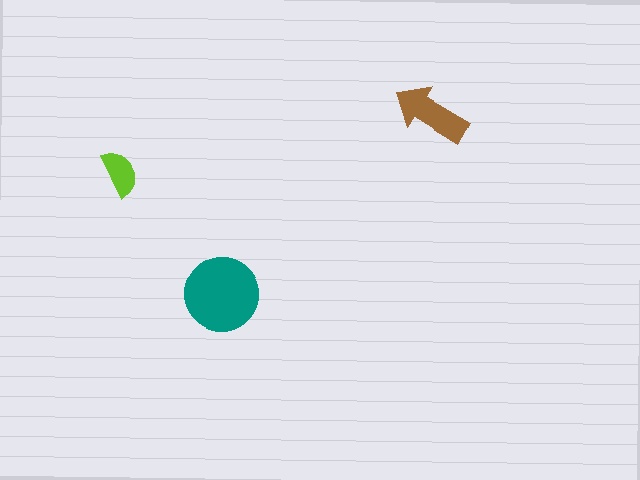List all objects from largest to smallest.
The teal circle, the brown arrow, the lime semicircle.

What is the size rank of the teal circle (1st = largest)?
1st.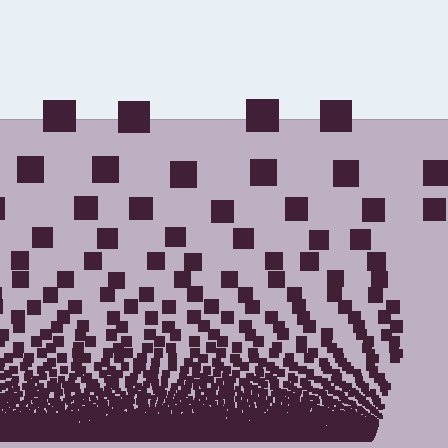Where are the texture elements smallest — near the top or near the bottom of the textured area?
Near the bottom.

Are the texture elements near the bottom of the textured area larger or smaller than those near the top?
Smaller. The gradient is inverted — elements near the bottom are smaller and denser.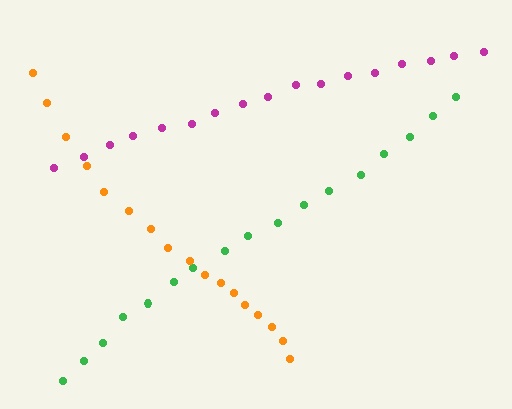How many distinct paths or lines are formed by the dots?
There are 3 distinct paths.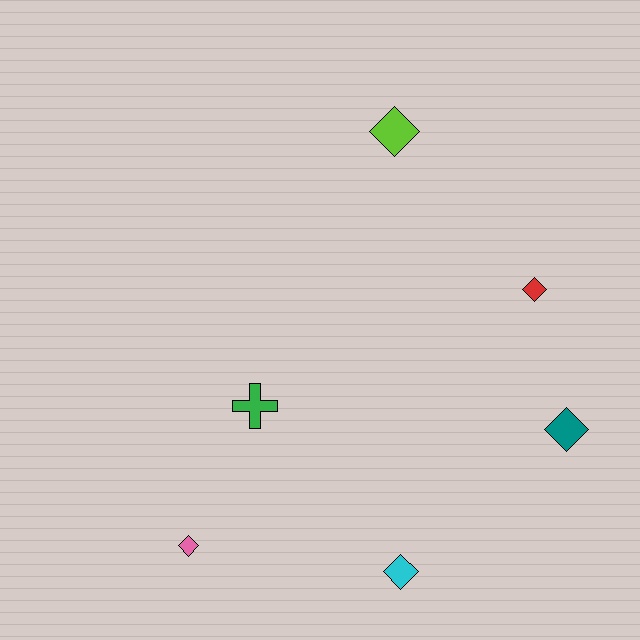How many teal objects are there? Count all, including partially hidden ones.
There is 1 teal object.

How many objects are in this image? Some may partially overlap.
There are 6 objects.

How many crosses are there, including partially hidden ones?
There is 1 cross.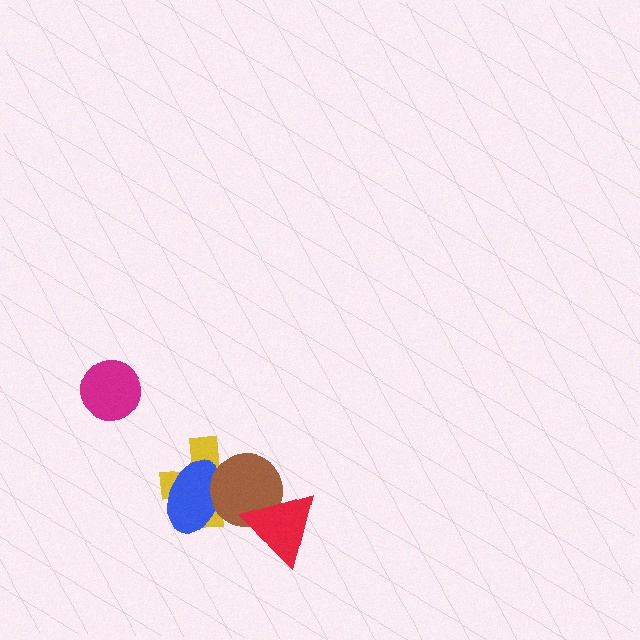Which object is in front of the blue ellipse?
The brown circle is in front of the blue ellipse.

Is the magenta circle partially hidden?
No, no other shape covers it.